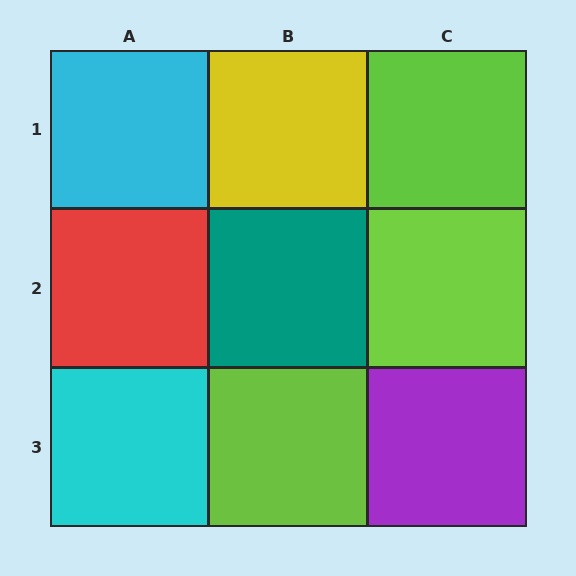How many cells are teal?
1 cell is teal.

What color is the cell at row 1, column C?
Lime.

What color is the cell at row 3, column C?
Purple.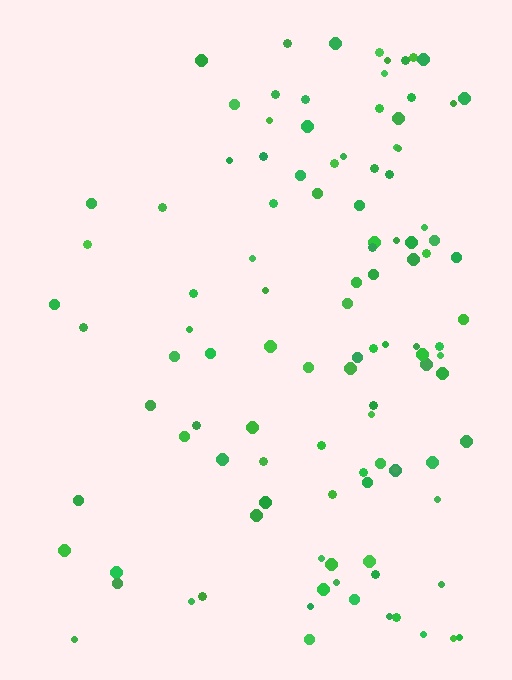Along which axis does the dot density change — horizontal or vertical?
Horizontal.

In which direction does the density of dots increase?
From left to right, with the right side densest.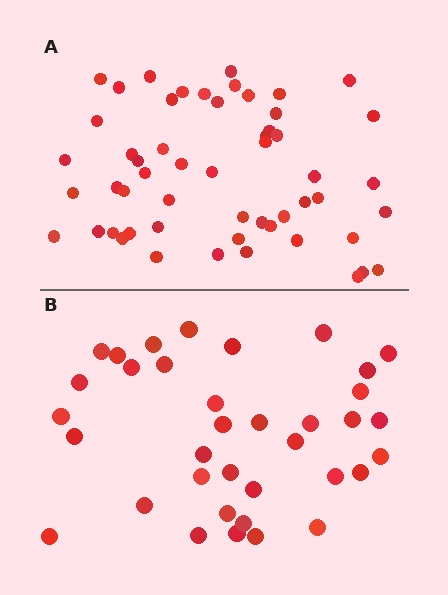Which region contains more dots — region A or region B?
Region A (the top region) has more dots.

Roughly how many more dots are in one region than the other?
Region A has approximately 20 more dots than region B.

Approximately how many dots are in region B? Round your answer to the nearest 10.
About 40 dots. (The exact count is 36, which rounds to 40.)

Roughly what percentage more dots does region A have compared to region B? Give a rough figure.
About 50% more.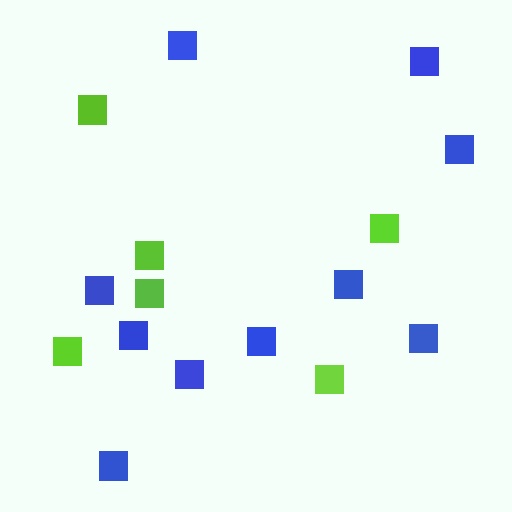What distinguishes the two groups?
There are 2 groups: one group of blue squares (10) and one group of lime squares (6).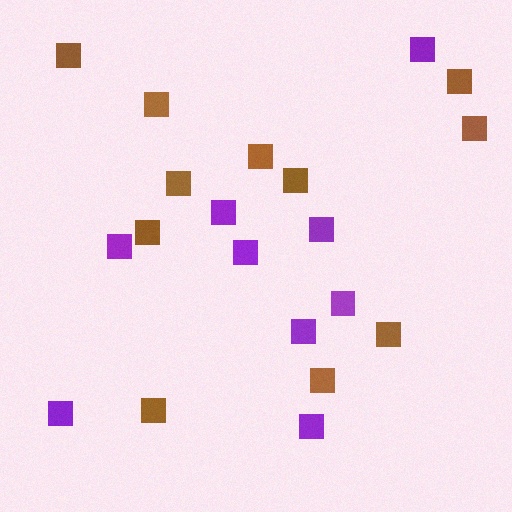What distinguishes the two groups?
There are 2 groups: one group of purple squares (9) and one group of brown squares (11).